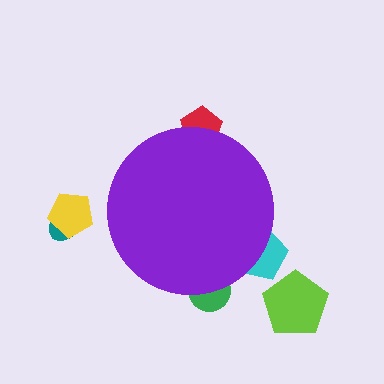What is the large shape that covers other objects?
A purple circle.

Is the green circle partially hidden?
Yes, the green circle is partially hidden behind the purple circle.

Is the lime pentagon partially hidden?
No, the lime pentagon is fully visible.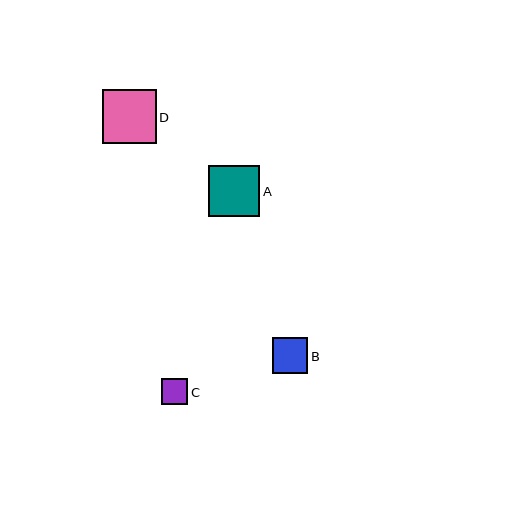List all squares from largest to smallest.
From largest to smallest: D, A, B, C.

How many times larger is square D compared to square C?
Square D is approximately 2.1 times the size of square C.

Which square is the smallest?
Square C is the smallest with a size of approximately 26 pixels.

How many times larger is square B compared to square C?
Square B is approximately 1.4 times the size of square C.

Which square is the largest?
Square D is the largest with a size of approximately 54 pixels.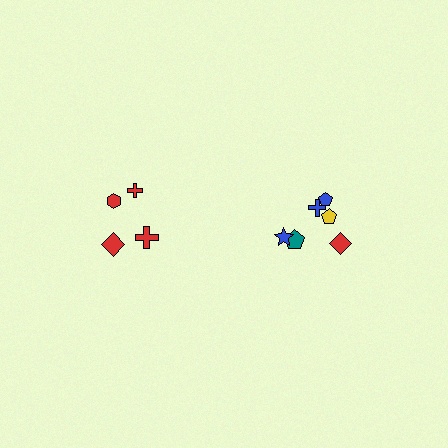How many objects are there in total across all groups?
There are 10 objects.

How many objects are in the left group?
There are 4 objects.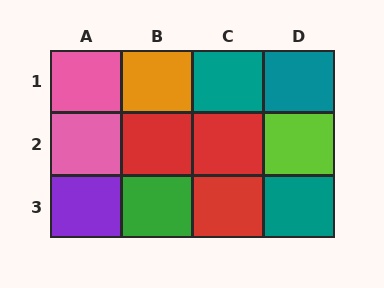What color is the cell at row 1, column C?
Teal.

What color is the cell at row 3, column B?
Green.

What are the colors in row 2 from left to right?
Pink, red, red, lime.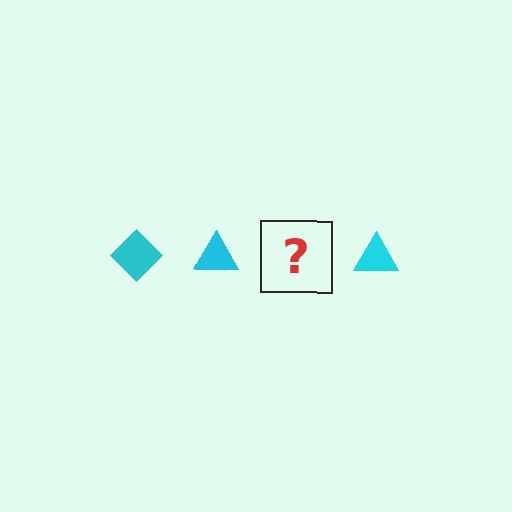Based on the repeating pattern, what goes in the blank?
The blank should be a cyan diamond.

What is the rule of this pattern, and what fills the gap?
The rule is that the pattern cycles through diamond, triangle shapes in cyan. The gap should be filled with a cyan diamond.